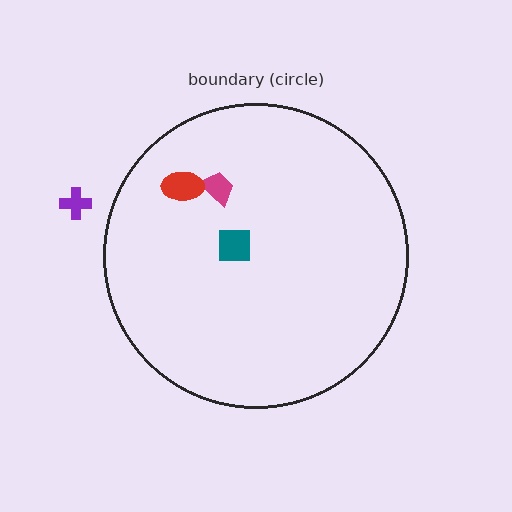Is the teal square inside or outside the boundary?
Inside.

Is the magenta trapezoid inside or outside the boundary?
Inside.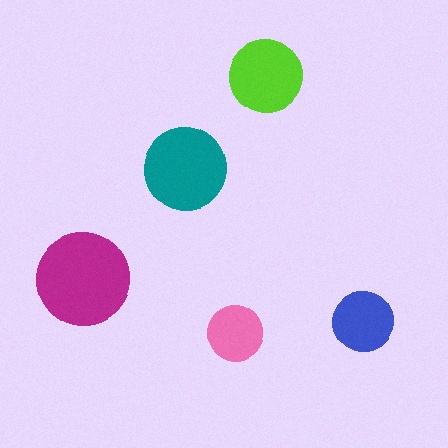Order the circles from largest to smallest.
the magenta one, the teal one, the lime one, the blue one, the pink one.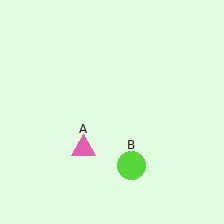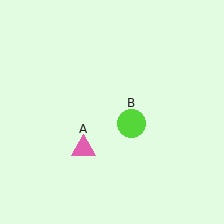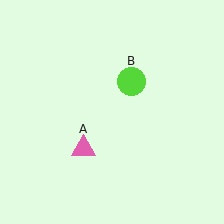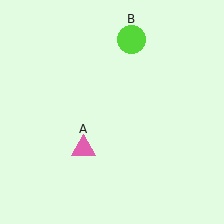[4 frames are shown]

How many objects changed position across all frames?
1 object changed position: lime circle (object B).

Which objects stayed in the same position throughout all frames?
Pink triangle (object A) remained stationary.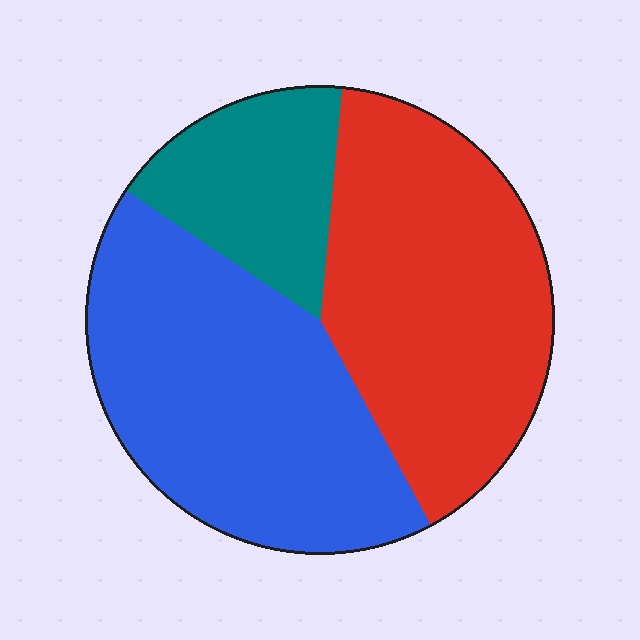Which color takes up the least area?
Teal, at roughly 15%.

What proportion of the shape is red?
Red takes up between a quarter and a half of the shape.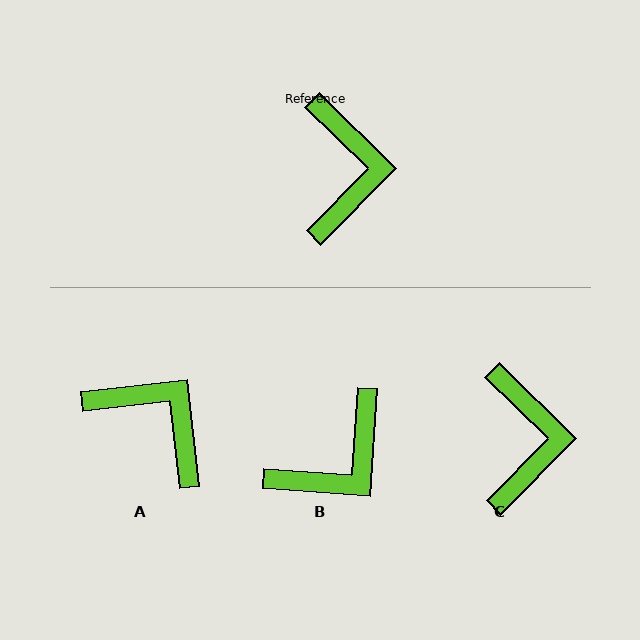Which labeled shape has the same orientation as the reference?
C.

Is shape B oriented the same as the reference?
No, it is off by about 49 degrees.